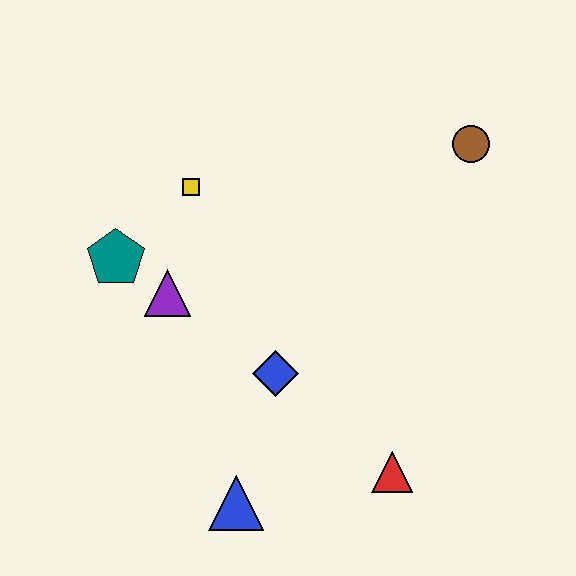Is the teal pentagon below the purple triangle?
No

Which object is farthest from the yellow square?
The red triangle is farthest from the yellow square.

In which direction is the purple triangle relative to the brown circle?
The purple triangle is to the left of the brown circle.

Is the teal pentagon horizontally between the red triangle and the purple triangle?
No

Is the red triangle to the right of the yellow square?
Yes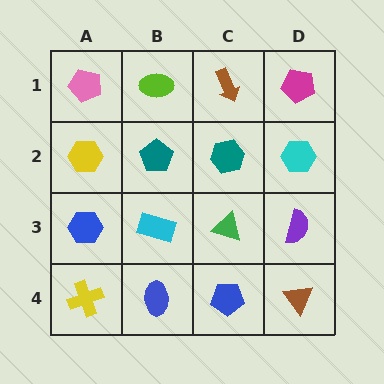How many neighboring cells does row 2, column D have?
3.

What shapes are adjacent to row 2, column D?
A magenta pentagon (row 1, column D), a purple semicircle (row 3, column D), a teal hexagon (row 2, column C).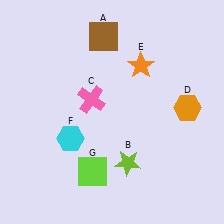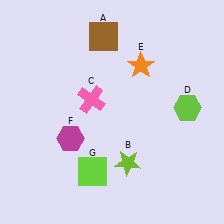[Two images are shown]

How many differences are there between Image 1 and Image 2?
There are 2 differences between the two images.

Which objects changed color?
D changed from orange to lime. F changed from cyan to magenta.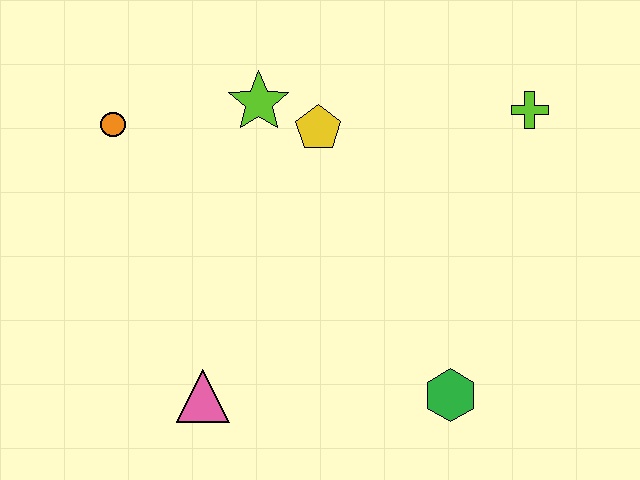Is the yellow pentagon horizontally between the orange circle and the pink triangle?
No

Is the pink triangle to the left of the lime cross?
Yes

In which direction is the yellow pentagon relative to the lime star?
The yellow pentagon is to the right of the lime star.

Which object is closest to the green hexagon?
The pink triangle is closest to the green hexagon.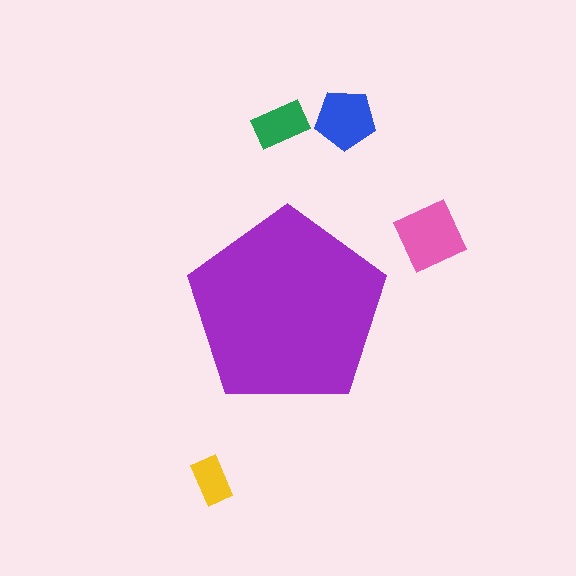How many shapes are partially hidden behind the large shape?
0 shapes are partially hidden.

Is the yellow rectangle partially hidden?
No, the yellow rectangle is fully visible.